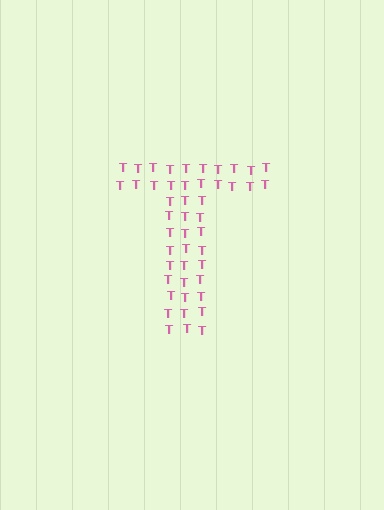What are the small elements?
The small elements are letter T's.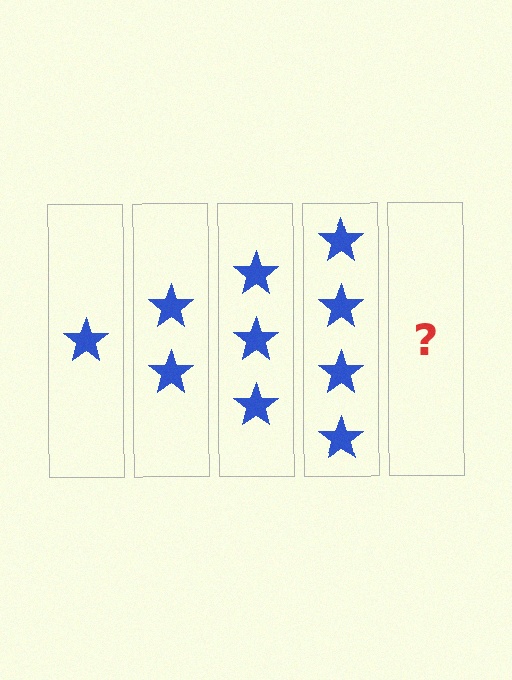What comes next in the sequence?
The next element should be 5 stars.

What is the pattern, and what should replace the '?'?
The pattern is that each step adds one more star. The '?' should be 5 stars.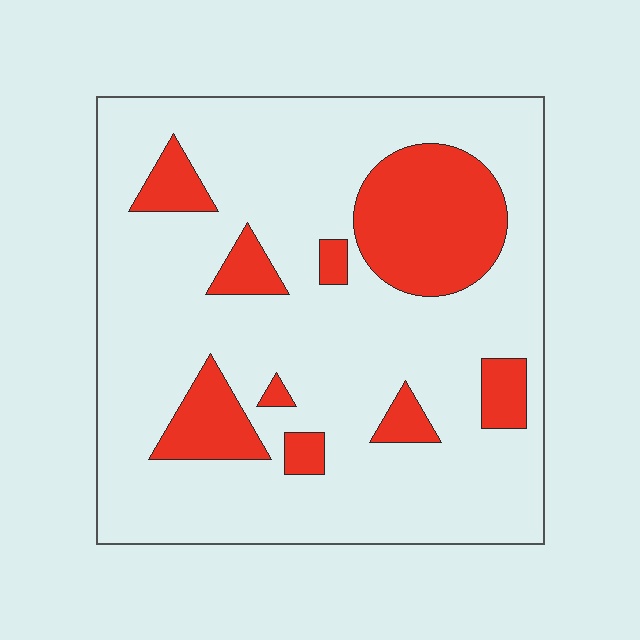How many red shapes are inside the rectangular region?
9.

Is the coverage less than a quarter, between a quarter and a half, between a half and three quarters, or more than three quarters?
Less than a quarter.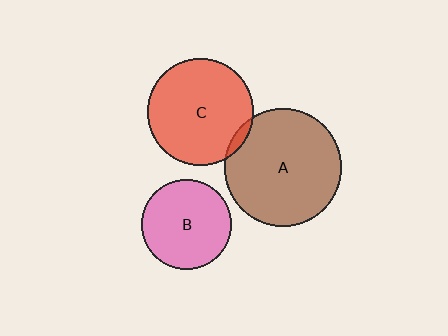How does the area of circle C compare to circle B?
Approximately 1.4 times.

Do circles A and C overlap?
Yes.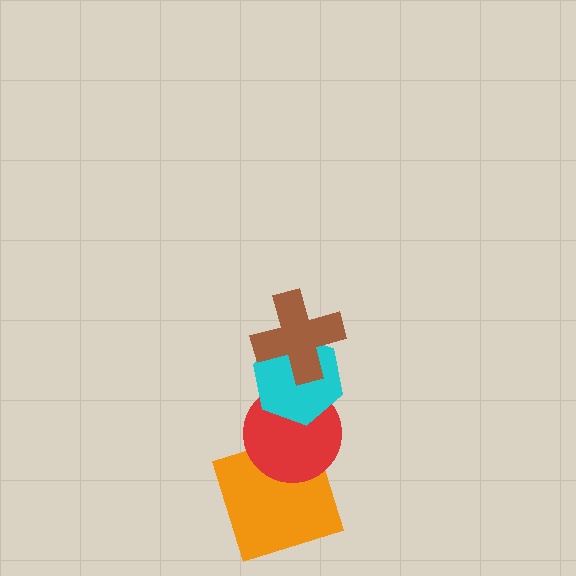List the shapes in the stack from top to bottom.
From top to bottom: the brown cross, the cyan hexagon, the red circle, the orange square.